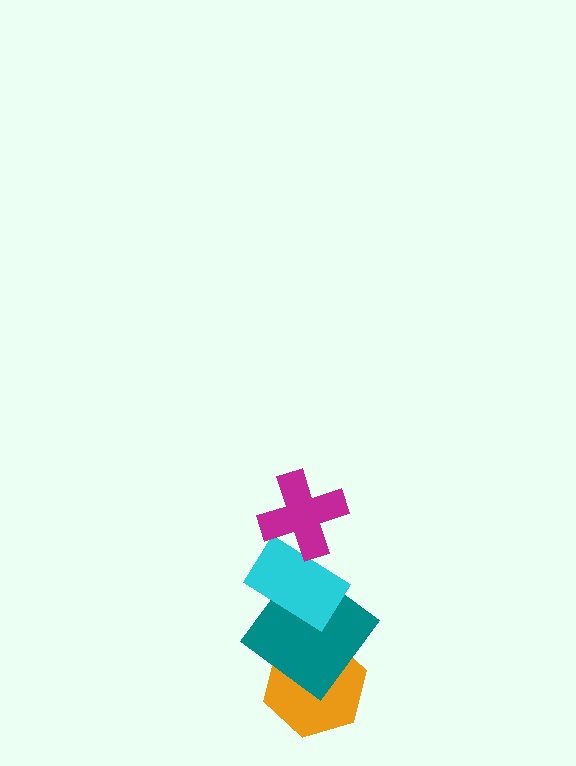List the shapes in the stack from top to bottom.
From top to bottom: the magenta cross, the cyan rectangle, the teal diamond, the orange hexagon.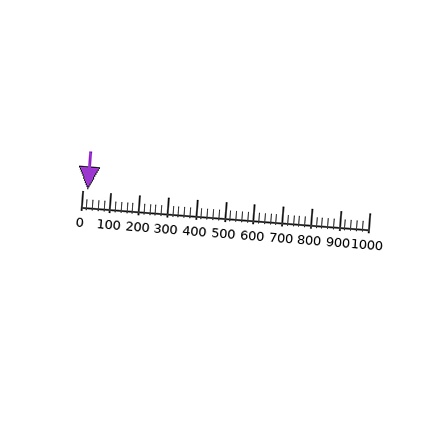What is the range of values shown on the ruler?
The ruler shows values from 0 to 1000.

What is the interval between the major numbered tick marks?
The major tick marks are spaced 100 units apart.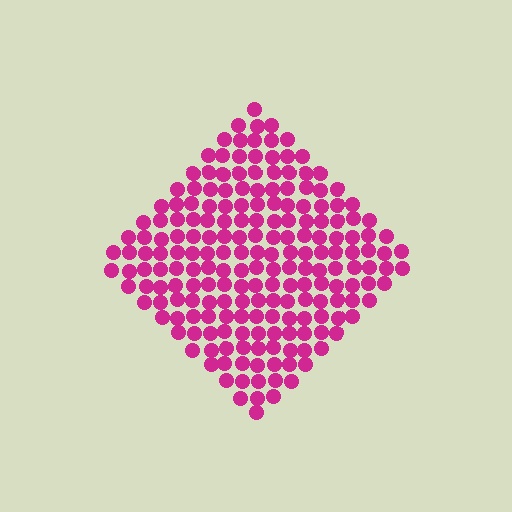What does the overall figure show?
The overall figure shows a diamond.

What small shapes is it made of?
It is made of small circles.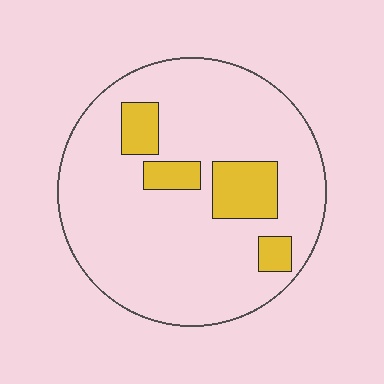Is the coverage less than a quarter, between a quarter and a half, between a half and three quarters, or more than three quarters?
Less than a quarter.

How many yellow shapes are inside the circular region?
4.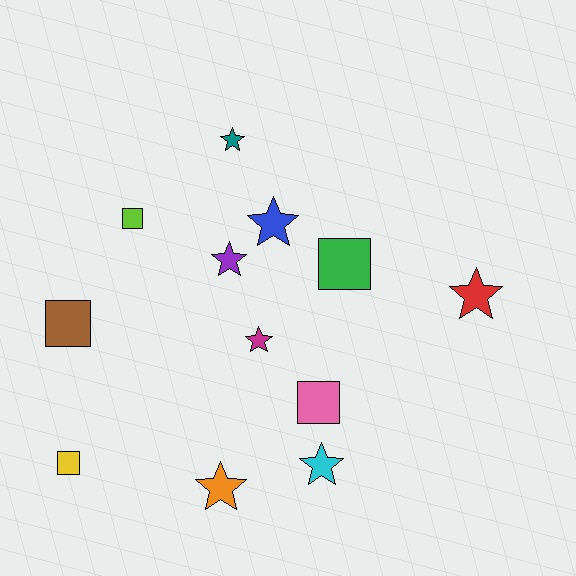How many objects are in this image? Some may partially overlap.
There are 12 objects.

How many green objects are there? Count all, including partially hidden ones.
There is 1 green object.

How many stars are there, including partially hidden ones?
There are 7 stars.